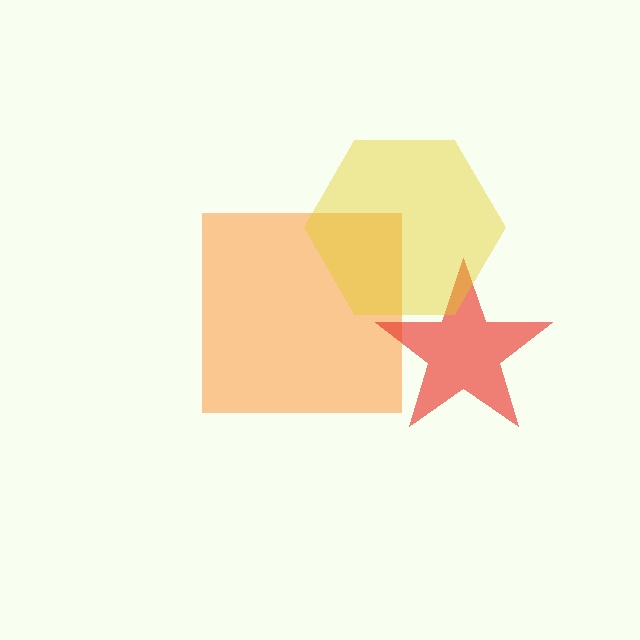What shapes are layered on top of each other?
The layered shapes are: an orange square, a red star, a yellow hexagon.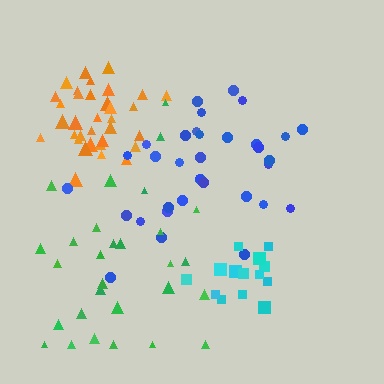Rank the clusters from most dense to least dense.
orange, cyan, blue, green.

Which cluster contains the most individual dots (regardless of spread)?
Orange (34).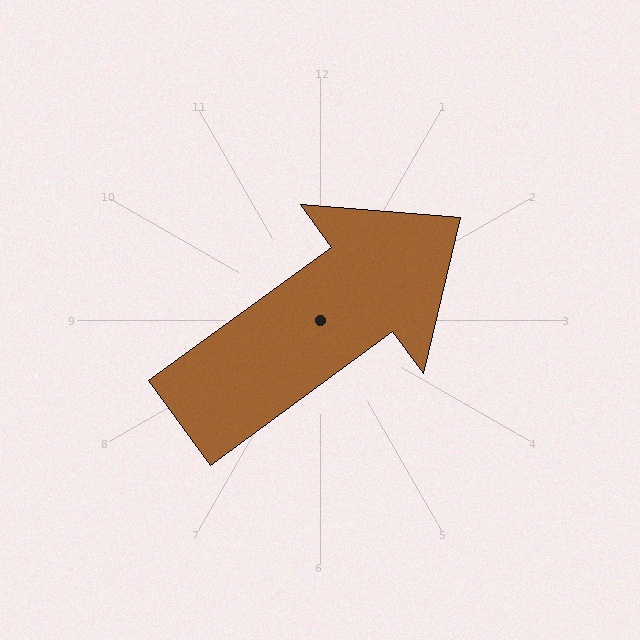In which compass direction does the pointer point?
Northeast.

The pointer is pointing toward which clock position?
Roughly 2 o'clock.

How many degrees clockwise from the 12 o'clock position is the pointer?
Approximately 54 degrees.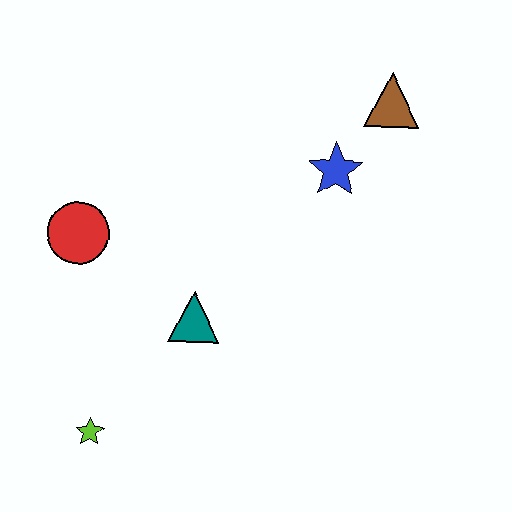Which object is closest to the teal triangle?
The red circle is closest to the teal triangle.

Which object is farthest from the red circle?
The brown triangle is farthest from the red circle.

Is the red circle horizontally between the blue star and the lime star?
No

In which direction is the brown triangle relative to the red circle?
The brown triangle is to the right of the red circle.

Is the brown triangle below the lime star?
No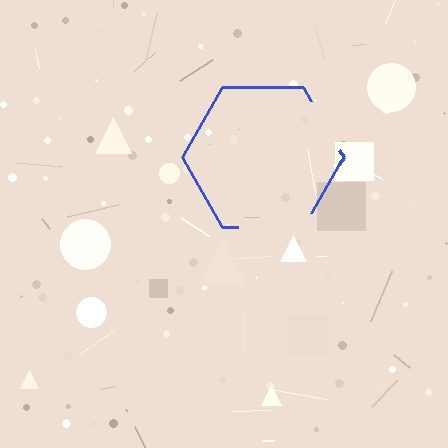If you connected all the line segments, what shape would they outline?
They would outline a hexagon.